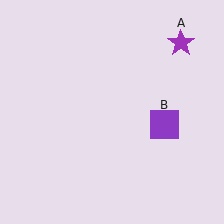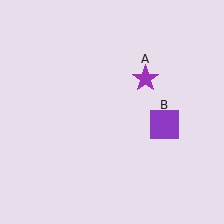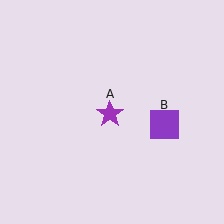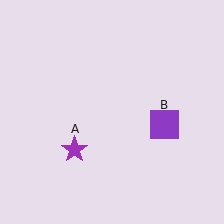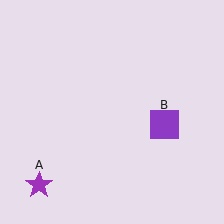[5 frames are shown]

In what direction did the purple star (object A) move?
The purple star (object A) moved down and to the left.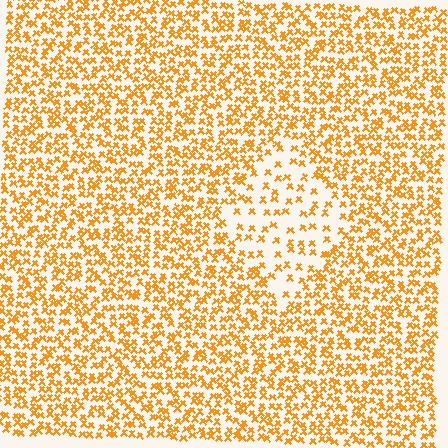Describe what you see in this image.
The image contains small orange elements arranged at two different densities. A diamond-shaped region is visible where the elements are less densely packed than the surrounding area.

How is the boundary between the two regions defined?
The boundary is defined by a change in element density (approximately 2.3x ratio). All elements are the same color, size, and shape.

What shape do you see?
I see a diamond.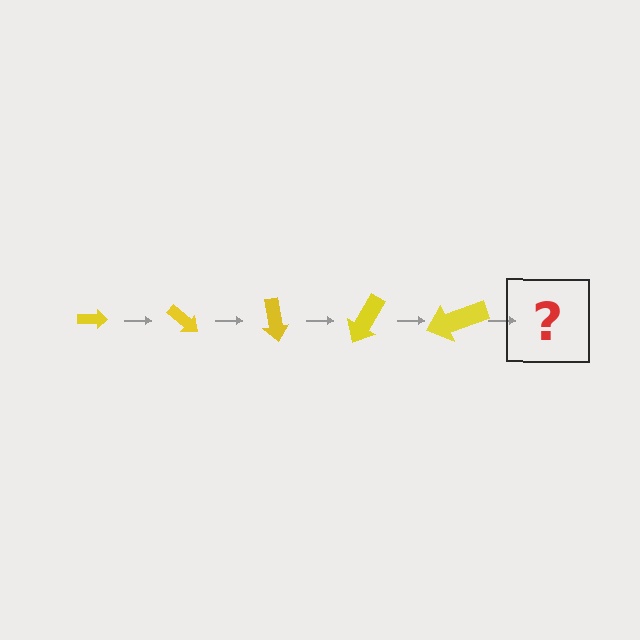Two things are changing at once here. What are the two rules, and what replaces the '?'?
The two rules are that the arrow grows larger each step and it rotates 40 degrees each step. The '?' should be an arrow, larger than the previous one and rotated 200 degrees from the start.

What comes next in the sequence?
The next element should be an arrow, larger than the previous one and rotated 200 degrees from the start.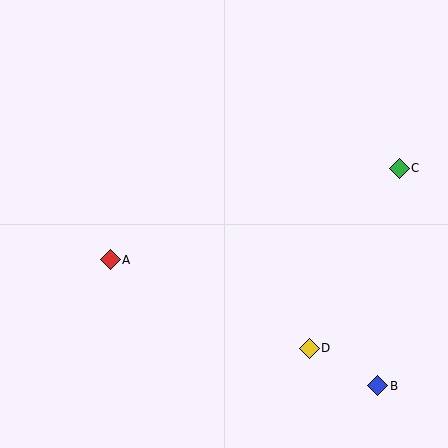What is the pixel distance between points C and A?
The distance between C and A is 303 pixels.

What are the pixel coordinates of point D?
Point D is at (309, 348).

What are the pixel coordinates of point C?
Point C is at (399, 168).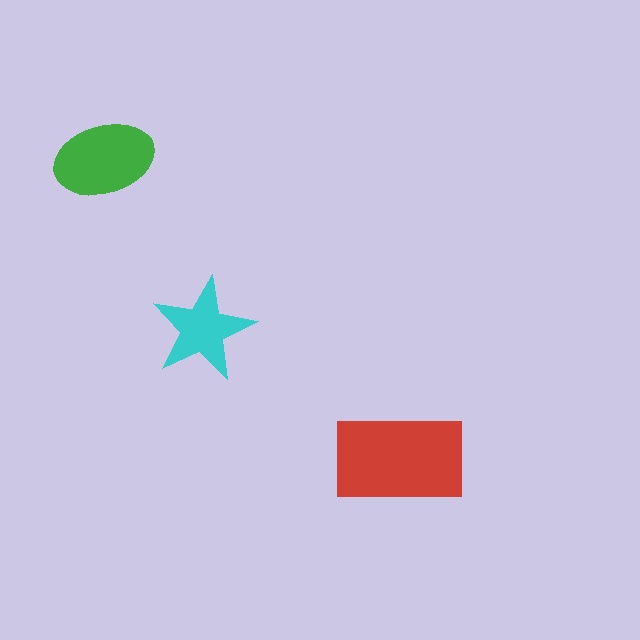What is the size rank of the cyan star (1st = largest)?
3rd.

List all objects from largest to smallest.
The red rectangle, the green ellipse, the cyan star.